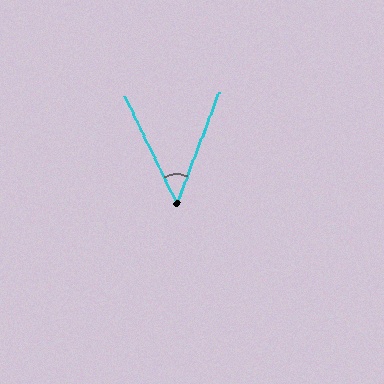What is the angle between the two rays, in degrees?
Approximately 47 degrees.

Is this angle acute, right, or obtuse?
It is acute.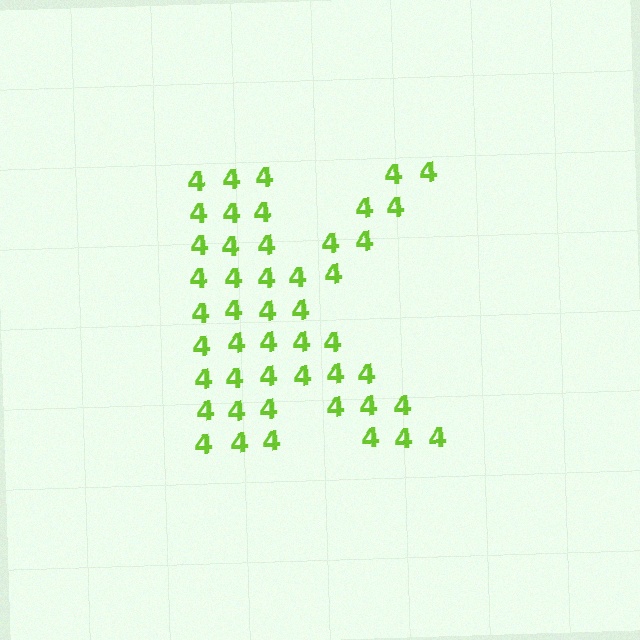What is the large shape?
The large shape is the letter K.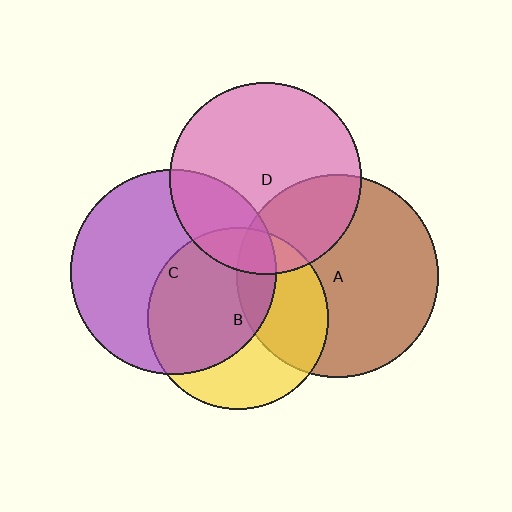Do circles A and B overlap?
Yes.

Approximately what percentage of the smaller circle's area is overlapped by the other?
Approximately 35%.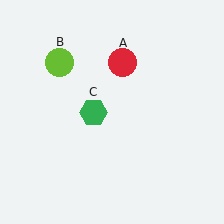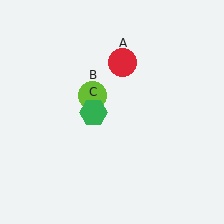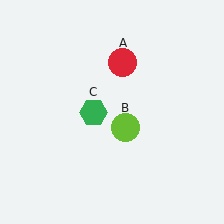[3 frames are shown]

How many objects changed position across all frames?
1 object changed position: lime circle (object B).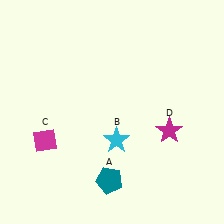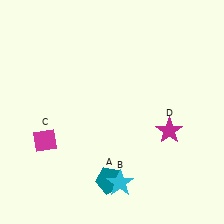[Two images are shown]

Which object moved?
The cyan star (B) moved down.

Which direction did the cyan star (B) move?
The cyan star (B) moved down.